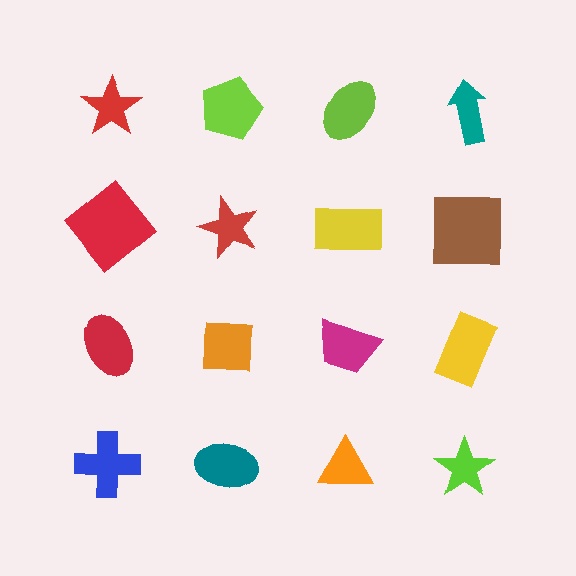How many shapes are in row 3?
4 shapes.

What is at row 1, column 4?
A teal arrow.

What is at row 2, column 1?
A red diamond.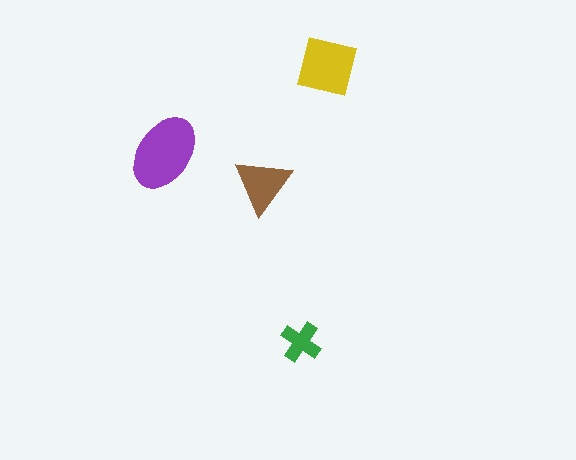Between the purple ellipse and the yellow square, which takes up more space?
The purple ellipse.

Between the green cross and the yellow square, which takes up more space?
The yellow square.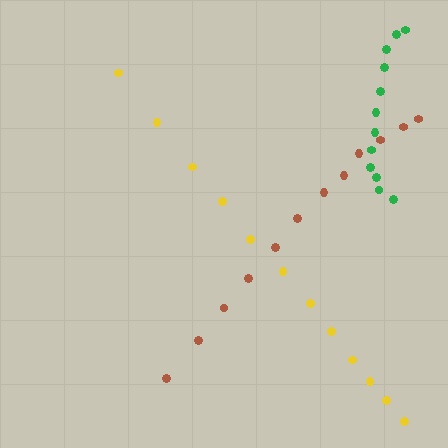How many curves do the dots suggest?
There are 3 distinct paths.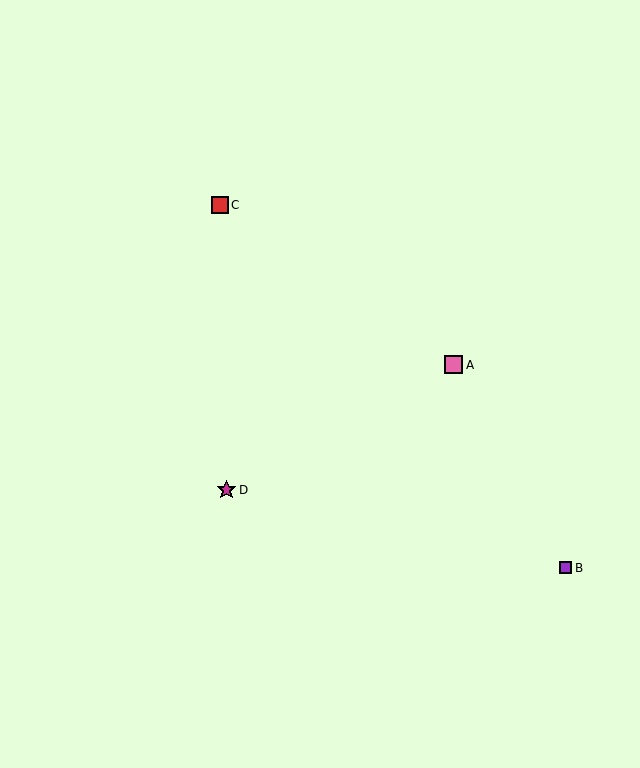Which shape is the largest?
The magenta star (labeled D) is the largest.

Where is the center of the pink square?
The center of the pink square is at (454, 365).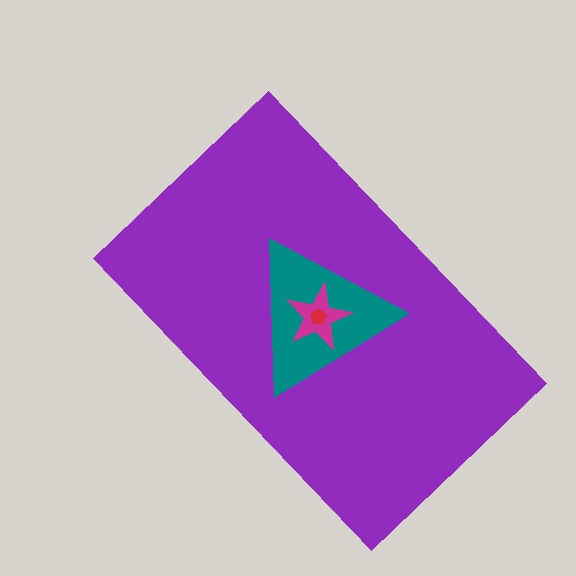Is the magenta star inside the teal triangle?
Yes.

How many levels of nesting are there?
4.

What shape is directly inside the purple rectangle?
The teal triangle.